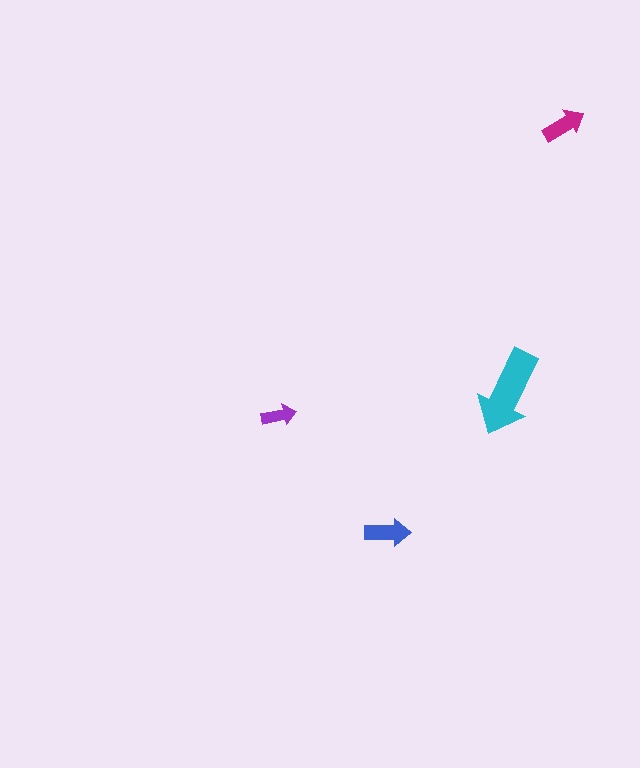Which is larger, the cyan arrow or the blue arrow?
The cyan one.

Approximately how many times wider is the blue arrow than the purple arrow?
About 1.5 times wider.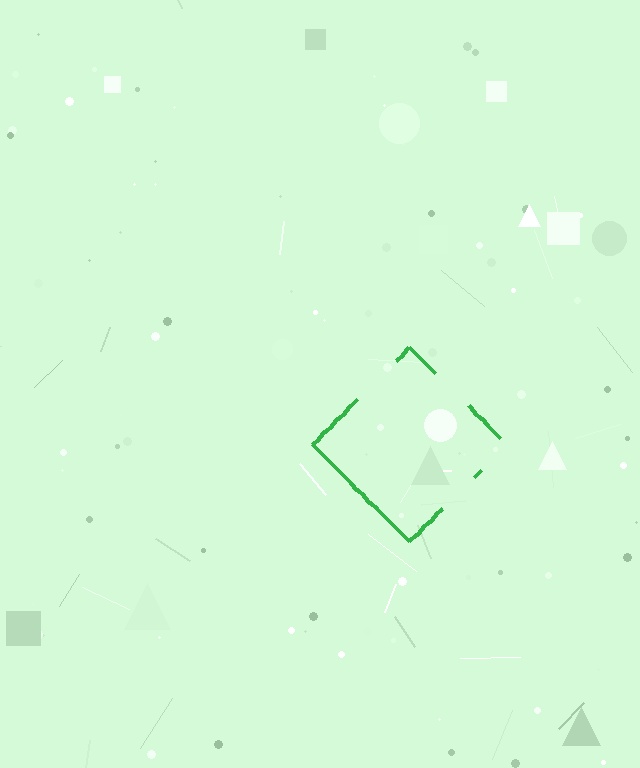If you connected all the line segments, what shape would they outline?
They would outline a diamond.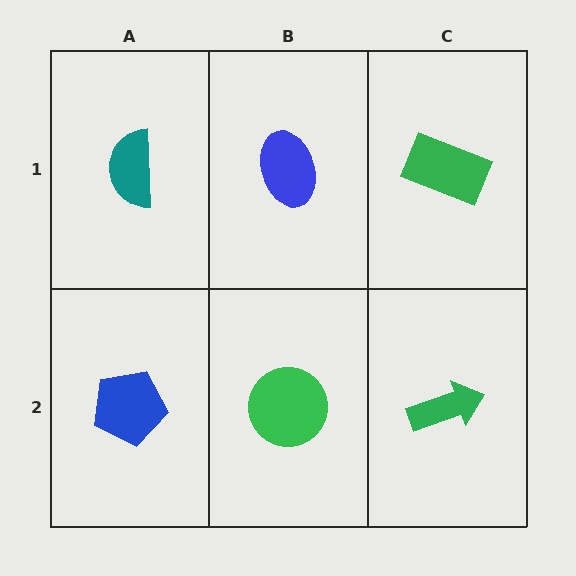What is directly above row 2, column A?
A teal semicircle.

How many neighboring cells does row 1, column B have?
3.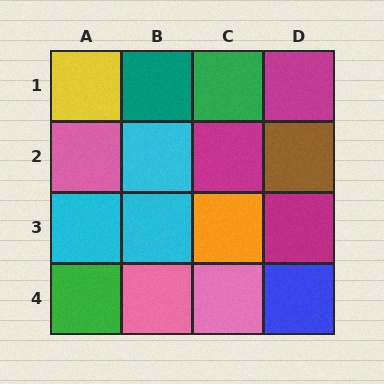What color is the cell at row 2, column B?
Cyan.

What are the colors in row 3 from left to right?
Cyan, cyan, orange, magenta.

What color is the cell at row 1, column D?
Magenta.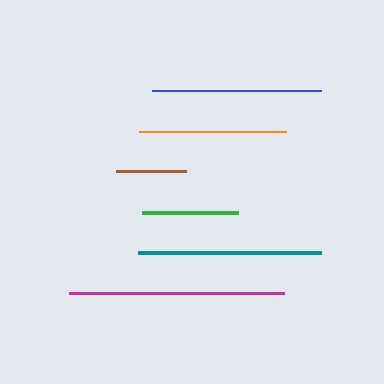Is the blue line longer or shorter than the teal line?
The teal line is longer than the blue line.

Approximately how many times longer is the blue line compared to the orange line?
The blue line is approximately 1.2 times the length of the orange line.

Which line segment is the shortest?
The brown line is the shortest at approximately 70 pixels.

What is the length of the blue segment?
The blue segment is approximately 169 pixels long.